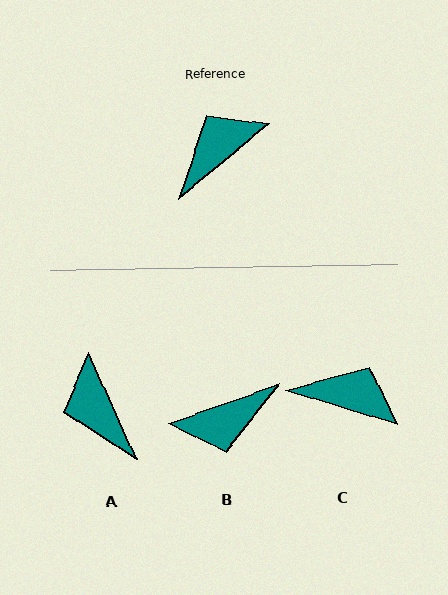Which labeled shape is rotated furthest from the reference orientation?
B, about 160 degrees away.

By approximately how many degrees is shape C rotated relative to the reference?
Approximately 56 degrees clockwise.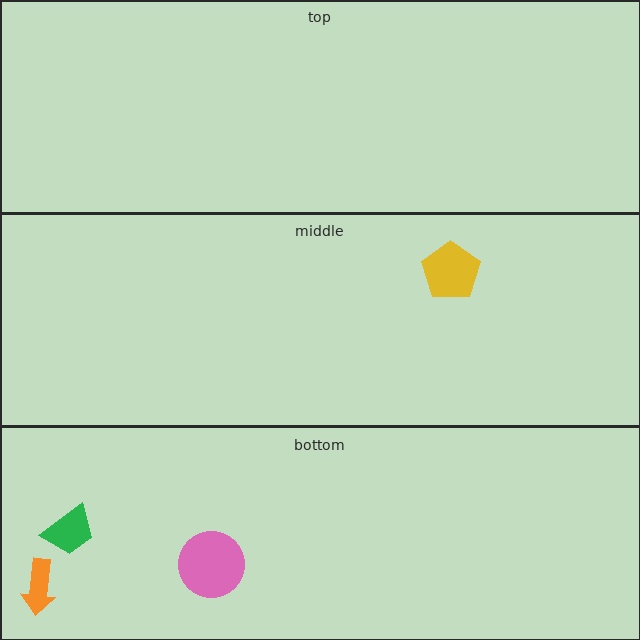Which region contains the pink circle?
The bottom region.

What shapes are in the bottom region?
The green trapezoid, the orange arrow, the pink circle.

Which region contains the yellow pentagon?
The middle region.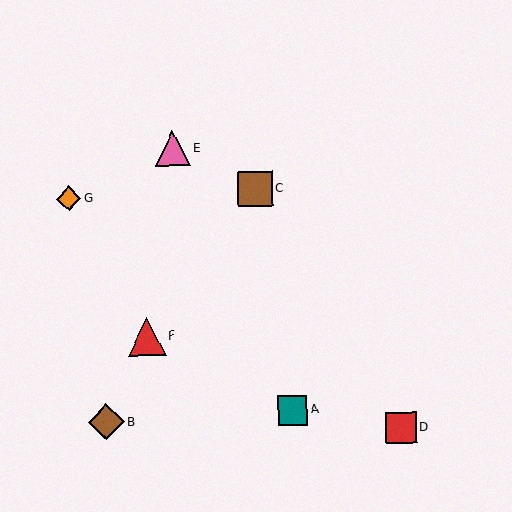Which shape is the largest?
The red triangle (labeled F) is the largest.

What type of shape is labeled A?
Shape A is a teal square.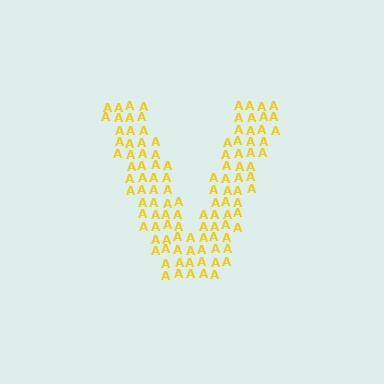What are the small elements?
The small elements are letter A's.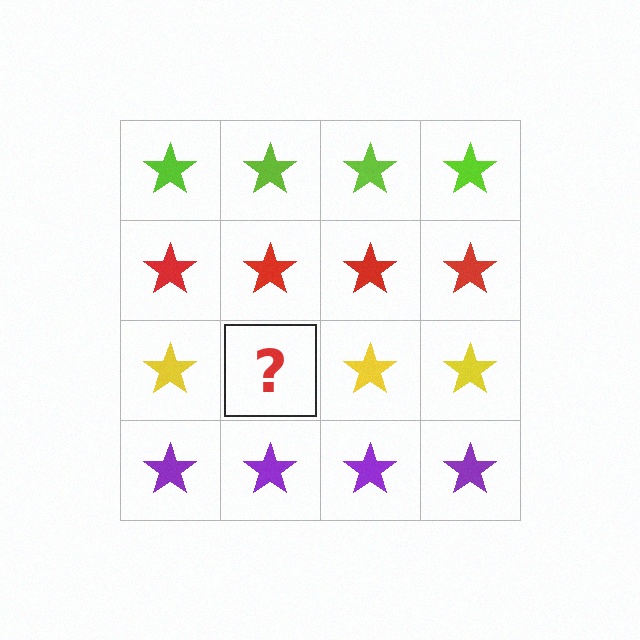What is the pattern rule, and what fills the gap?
The rule is that each row has a consistent color. The gap should be filled with a yellow star.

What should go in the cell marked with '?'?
The missing cell should contain a yellow star.